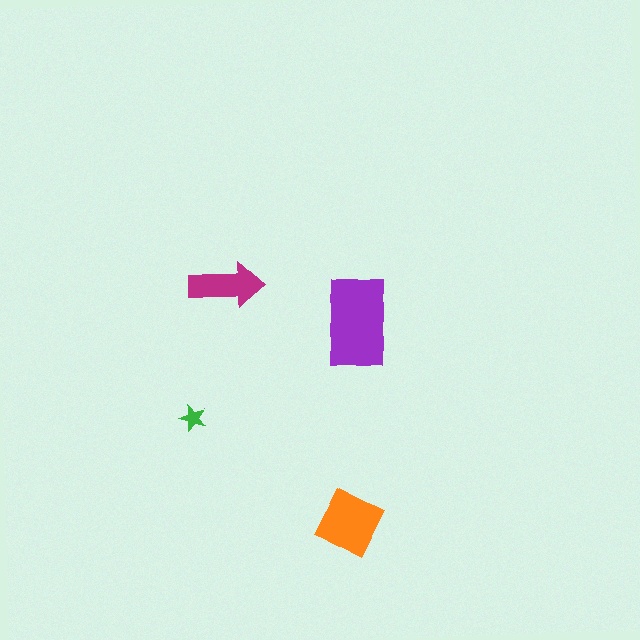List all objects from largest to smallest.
The purple rectangle, the orange square, the magenta arrow, the green star.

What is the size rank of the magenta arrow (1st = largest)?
3rd.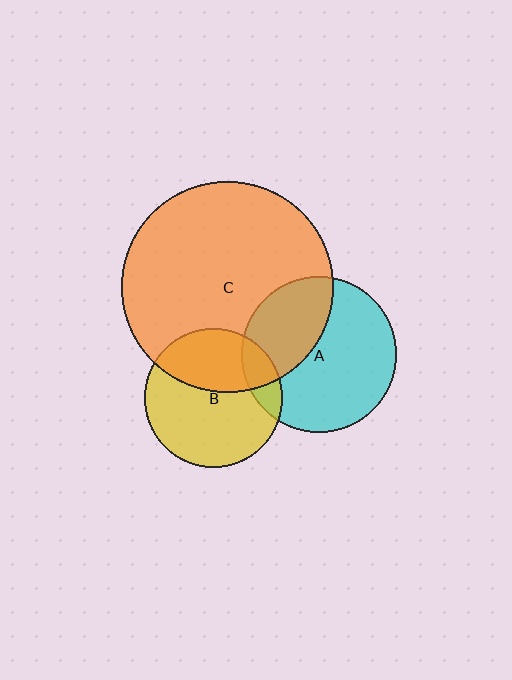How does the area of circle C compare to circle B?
Approximately 2.3 times.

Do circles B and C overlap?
Yes.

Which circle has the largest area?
Circle C (orange).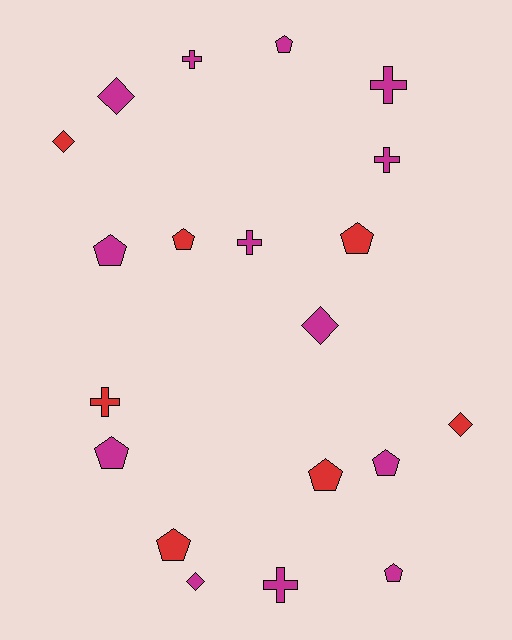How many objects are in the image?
There are 20 objects.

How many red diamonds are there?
There are 2 red diamonds.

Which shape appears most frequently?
Pentagon, with 9 objects.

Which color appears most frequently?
Magenta, with 13 objects.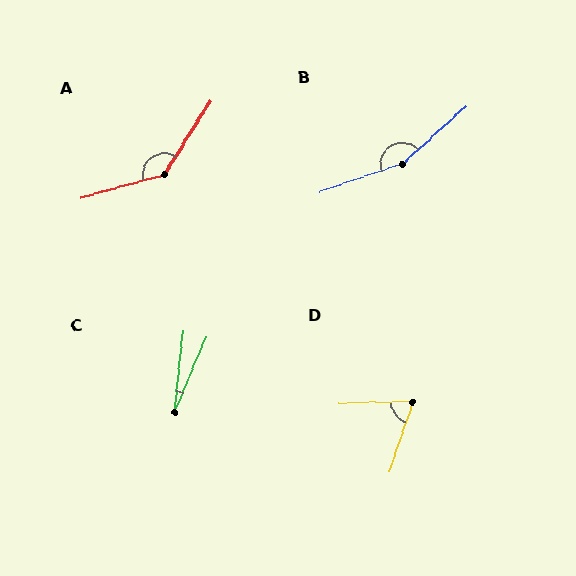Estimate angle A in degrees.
Approximately 138 degrees.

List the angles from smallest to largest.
C (17°), D (70°), A (138°), B (157°).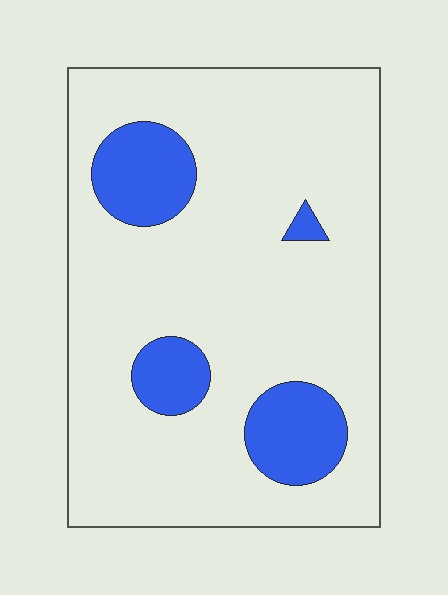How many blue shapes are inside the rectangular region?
4.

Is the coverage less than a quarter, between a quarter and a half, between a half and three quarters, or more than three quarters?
Less than a quarter.